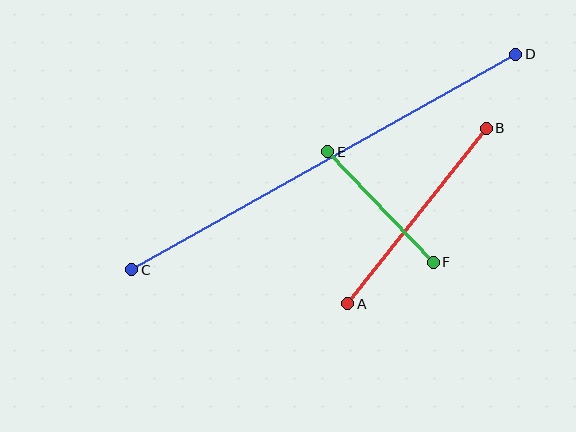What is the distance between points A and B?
The distance is approximately 224 pixels.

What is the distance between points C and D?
The distance is approximately 440 pixels.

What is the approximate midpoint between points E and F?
The midpoint is at approximately (381, 207) pixels.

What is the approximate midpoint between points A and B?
The midpoint is at approximately (417, 216) pixels.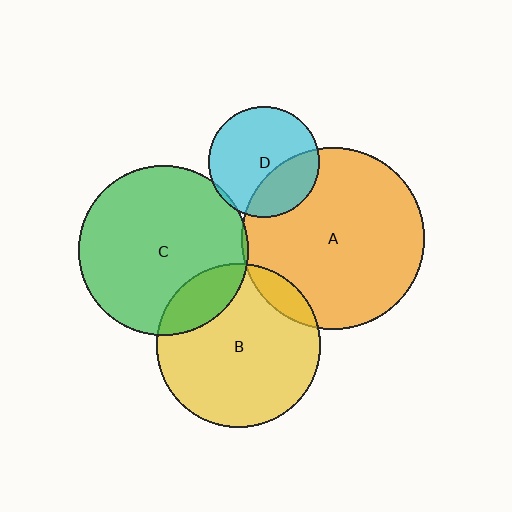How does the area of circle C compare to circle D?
Approximately 2.4 times.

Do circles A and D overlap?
Yes.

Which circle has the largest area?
Circle A (orange).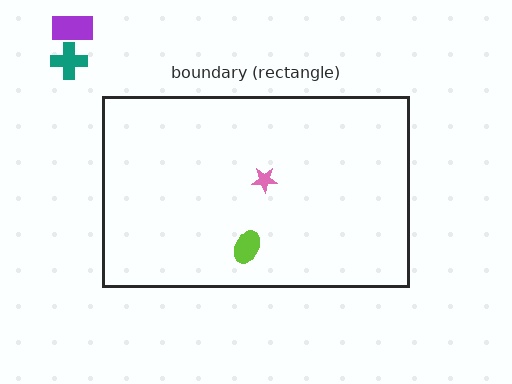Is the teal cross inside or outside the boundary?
Outside.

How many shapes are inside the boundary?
2 inside, 2 outside.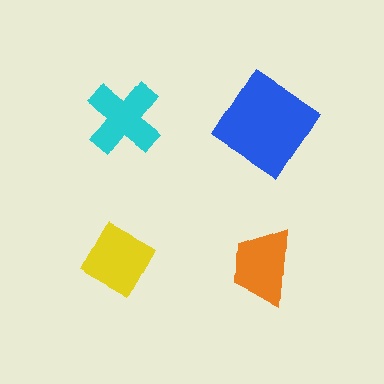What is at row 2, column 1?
A yellow diamond.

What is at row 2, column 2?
An orange trapezoid.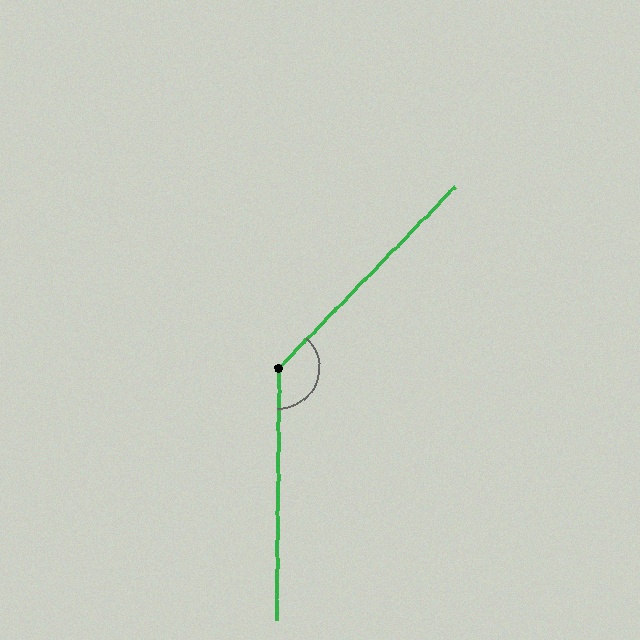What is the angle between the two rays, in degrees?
Approximately 136 degrees.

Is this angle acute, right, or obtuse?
It is obtuse.